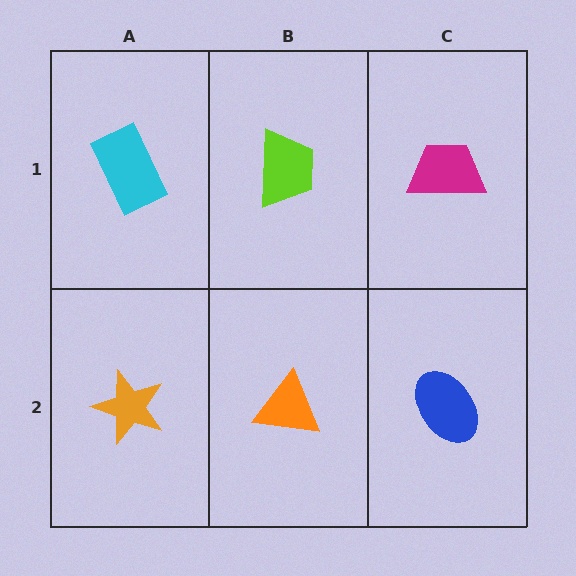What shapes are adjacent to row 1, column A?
An orange star (row 2, column A), a lime trapezoid (row 1, column B).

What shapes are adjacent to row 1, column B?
An orange triangle (row 2, column B), a cyan rectangle (row 1, column A), a magenta trapezoid (row 1, column C).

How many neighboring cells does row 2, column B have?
3.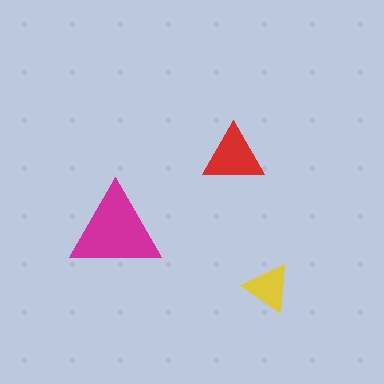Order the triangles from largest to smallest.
the magenta one, the red one, the yellow one.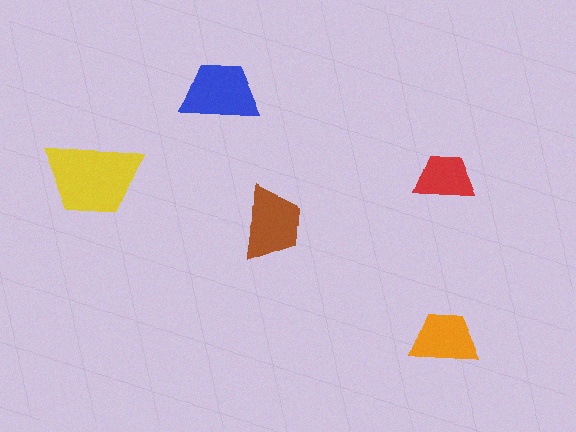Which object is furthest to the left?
The yellow trapezoid is leftmost.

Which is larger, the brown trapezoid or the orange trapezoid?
The brown one.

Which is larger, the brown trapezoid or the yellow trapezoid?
The yellow one.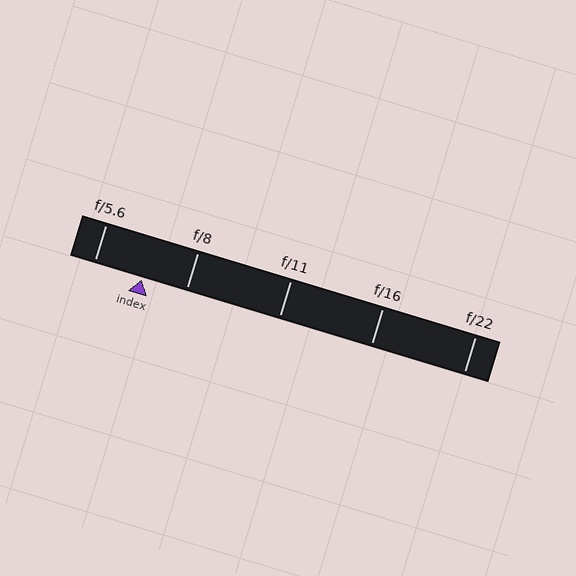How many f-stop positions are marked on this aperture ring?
There are 5 f-stop positions marked.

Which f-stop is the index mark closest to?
The index mark is closest to f/8.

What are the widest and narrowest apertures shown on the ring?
The widest aperture shown is f/5.6 and the narrowest is f/22.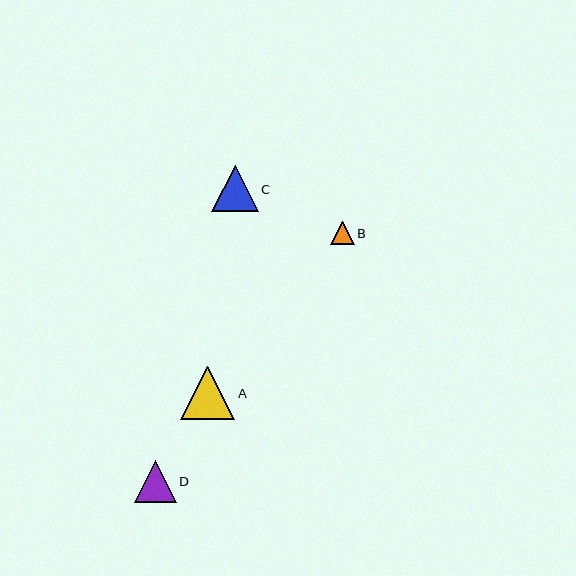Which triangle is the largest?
Triangle A is the largest with a size of approximately 54 pixels.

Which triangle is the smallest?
Triangle B is the smallest with a size of approximately 23 pixels.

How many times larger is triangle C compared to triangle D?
Triangle C is approximately 1.1 times the size of triangle D.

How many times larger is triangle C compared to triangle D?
Triangle C is approximately 1.1 times the size of triangle D.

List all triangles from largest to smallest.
From largest to smallest: A, C, D, B.